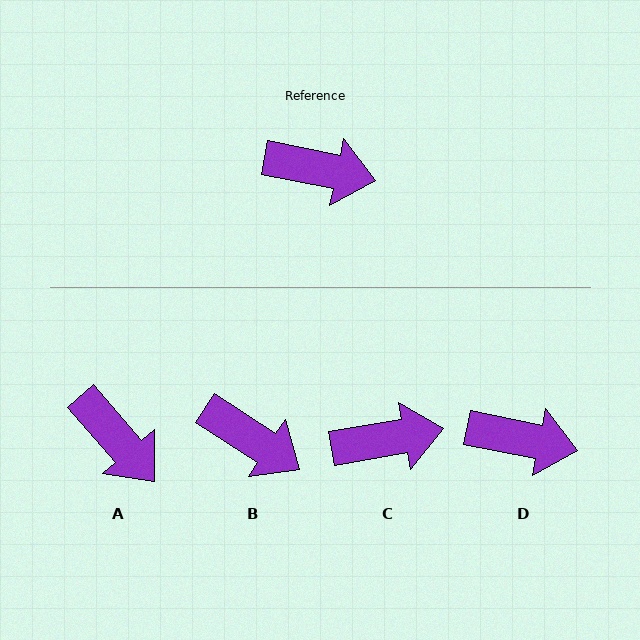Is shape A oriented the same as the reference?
No, it is off by about 38 degrees.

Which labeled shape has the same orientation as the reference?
D.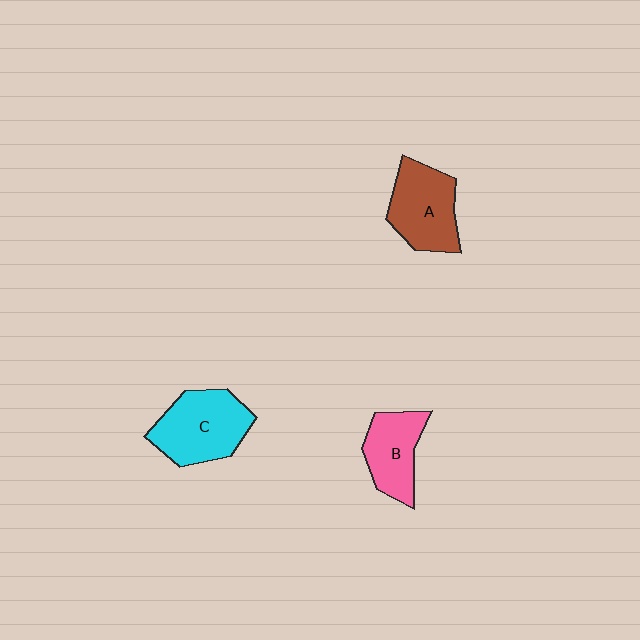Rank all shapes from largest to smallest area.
From largest to smallest: C (cyan), A (brown), B (pink).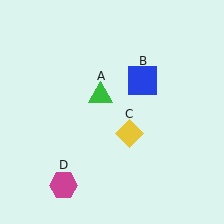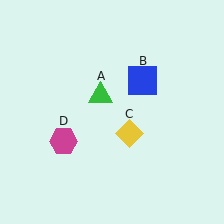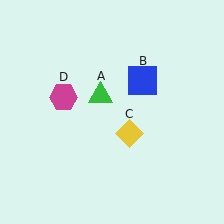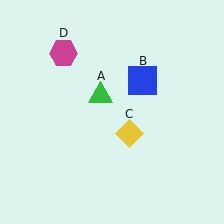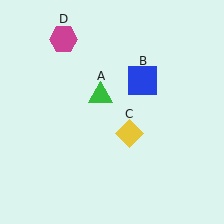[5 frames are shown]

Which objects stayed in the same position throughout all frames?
Green triangle (object A) and blue square (object B) and yellow diamond (object C) remained stationary.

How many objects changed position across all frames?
1 object changed position: magenta hexagon (object D).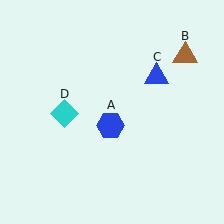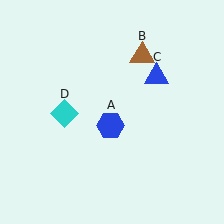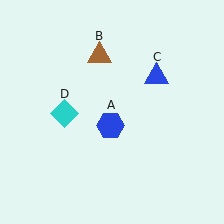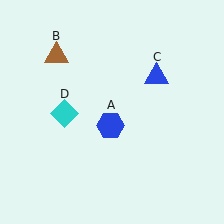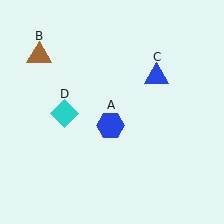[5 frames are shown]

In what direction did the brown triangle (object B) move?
The brown triangle (object B) moved left.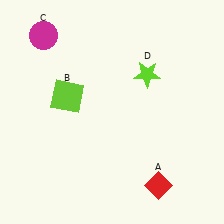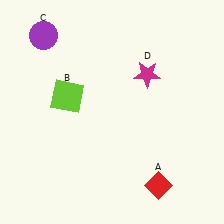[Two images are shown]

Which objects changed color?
C changed from magenta to purple. D changed from lime to magenta.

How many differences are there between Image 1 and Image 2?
There are 2 differences between the two images.